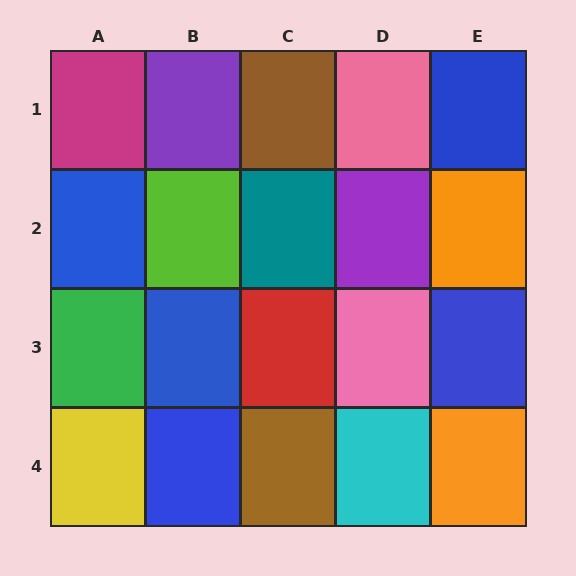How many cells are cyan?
1 cell is cyan.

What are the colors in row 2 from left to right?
Blue, lime, teal, purple, orange.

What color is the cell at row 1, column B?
Purple.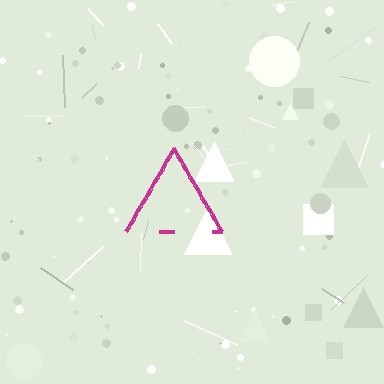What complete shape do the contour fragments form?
The contour fragments form a triangle.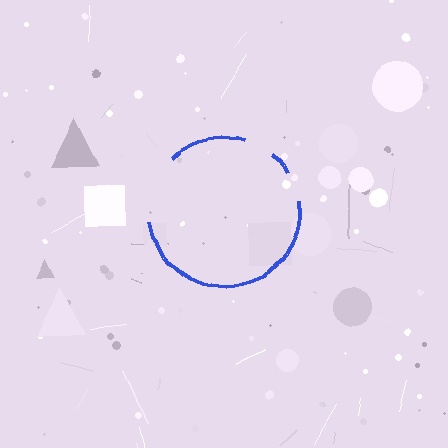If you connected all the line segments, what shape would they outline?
They would outline a circle.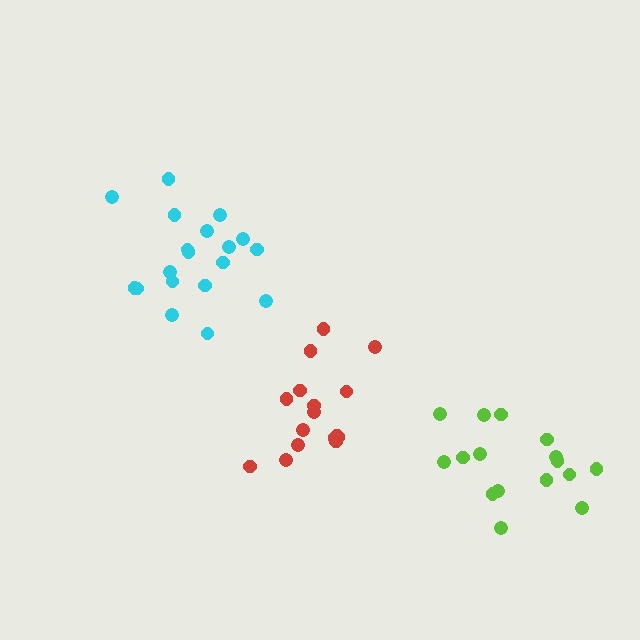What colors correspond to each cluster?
The clusters are colored: cyan, red, lime.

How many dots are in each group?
Group 1: 19 dots, Group 2: 16 dots, Group 3: 16 dots (51 total).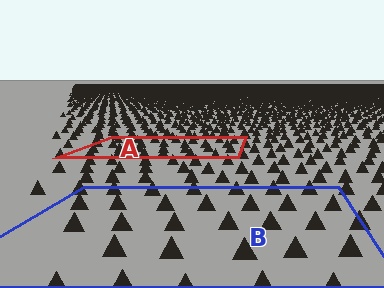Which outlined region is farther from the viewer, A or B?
Region A is farther from the viewer — the texture elements inside it appear smaller and more densely packed.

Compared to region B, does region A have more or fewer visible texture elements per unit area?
Region A has more texture elements per unit area — they are packed more densely because it is farther away.